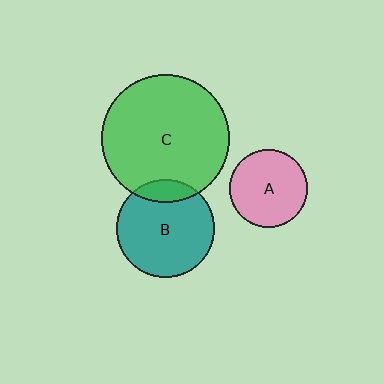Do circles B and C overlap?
Yes.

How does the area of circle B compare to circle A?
Approximately 1.6 times.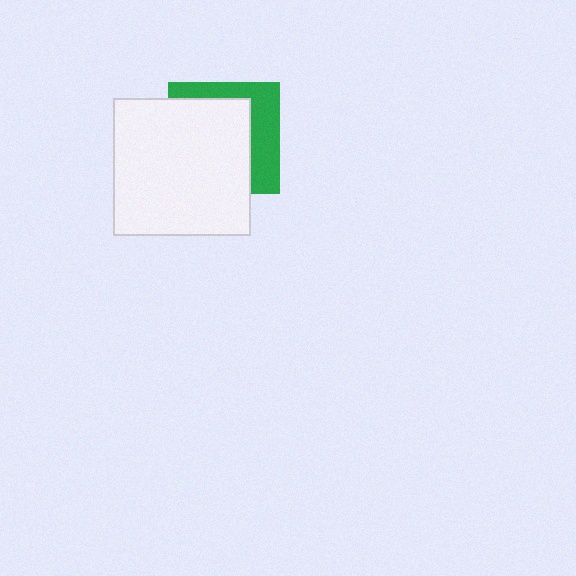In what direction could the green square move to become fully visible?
The green square could move toward the upper-right. That would shift it out from behind the white square entirely.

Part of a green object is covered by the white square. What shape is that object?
It is a square.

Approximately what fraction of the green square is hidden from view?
Roughly 64% of the green square is hidden behind the white square.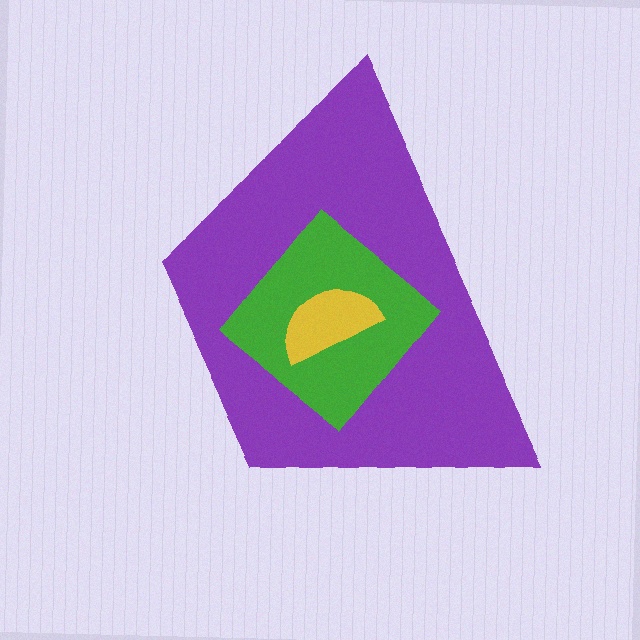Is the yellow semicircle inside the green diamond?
Yes.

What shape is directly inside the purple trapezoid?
The green diamond.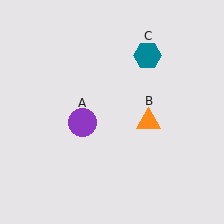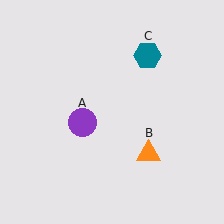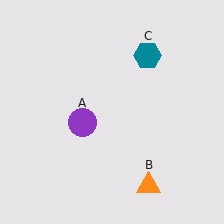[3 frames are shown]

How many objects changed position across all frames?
1 object changed position: orange triangle (object B).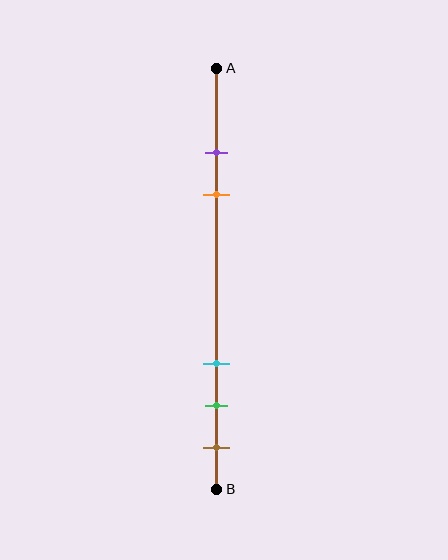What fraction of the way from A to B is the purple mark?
The purple mark is approximately 20% (0.2) of the way from A to B.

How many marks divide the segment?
There are 5 marks dividing the segment.